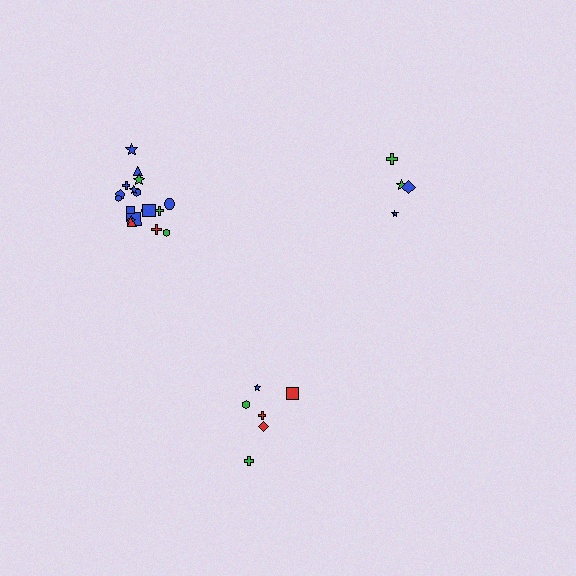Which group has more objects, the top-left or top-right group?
The top-left group.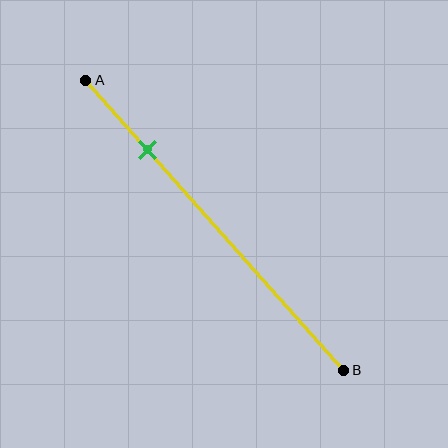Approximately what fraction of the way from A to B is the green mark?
The green mark is approximately 25% of the way from A to B.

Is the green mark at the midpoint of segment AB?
No, the mark is at about 25% from A, not at the 50% midpoint.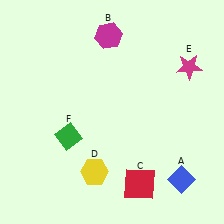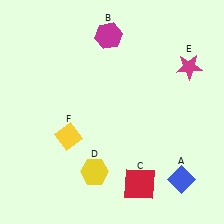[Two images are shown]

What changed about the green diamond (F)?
In Image 1, F is green. In Image 2, it changed to yellow.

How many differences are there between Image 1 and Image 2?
There is 1 difference between the two images.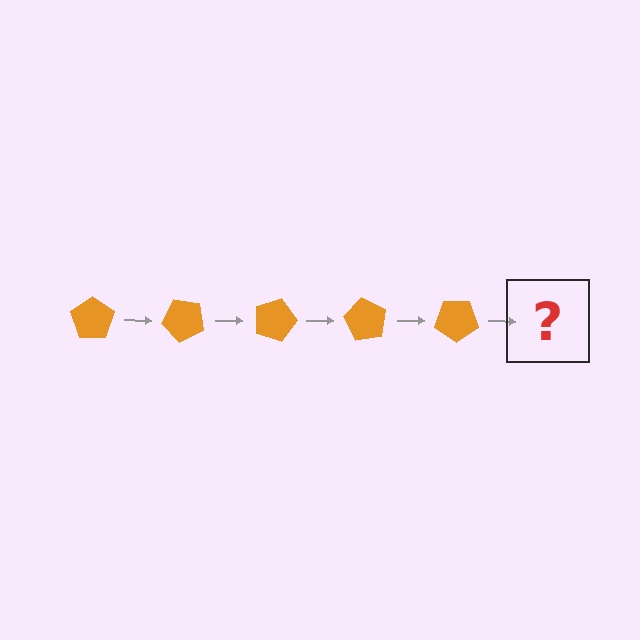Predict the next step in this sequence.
The next step is an orange pentagon rotated 225 degrees.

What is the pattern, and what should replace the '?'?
The pattern is that the pentagon rotates 45 degrees each step. The '?' should be an orange pentagon rotated 225 degrees.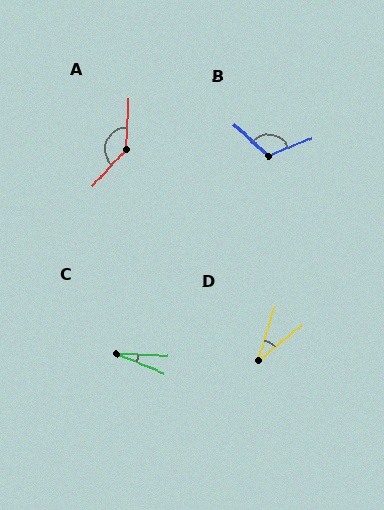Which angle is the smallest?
C, at approximately 21 degrees.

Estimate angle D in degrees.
Approximately 33 degrees.